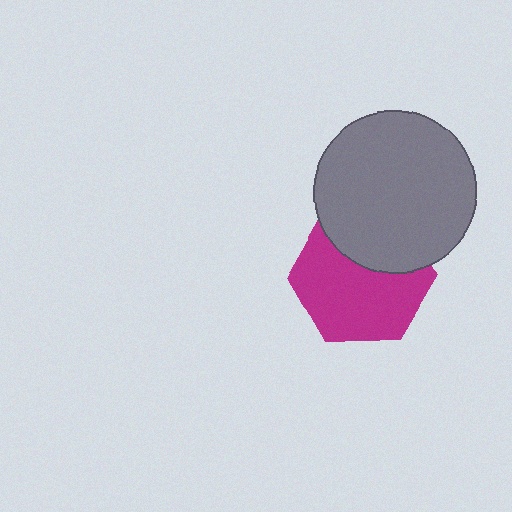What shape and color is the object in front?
The object in front is a gray circle.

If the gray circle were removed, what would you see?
You would see the complete magenta hexagon.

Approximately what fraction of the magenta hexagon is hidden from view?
Roughly 34% of the magenta hexagon is hidden behind the gray circle.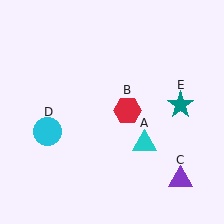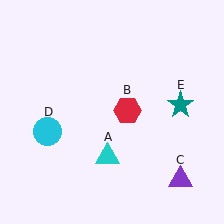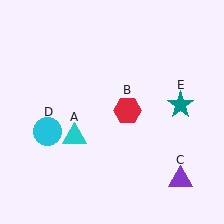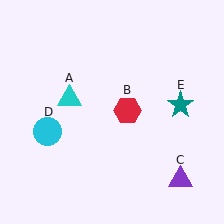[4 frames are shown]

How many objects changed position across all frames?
1 object changed position: cyan triangle (object A).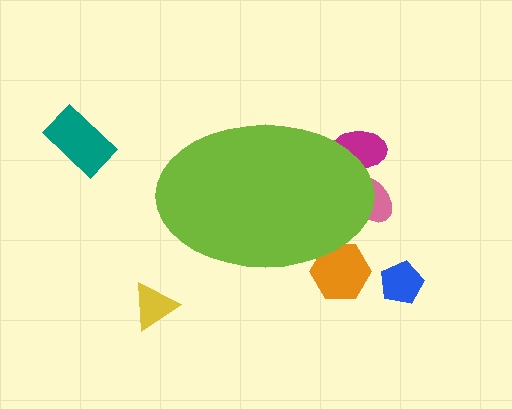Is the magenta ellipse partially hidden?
Yes, the magenta ellipse is partially hidden behind the lime ellipse.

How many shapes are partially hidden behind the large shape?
3 shapes are partially hidden.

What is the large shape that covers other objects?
A lime ellipse.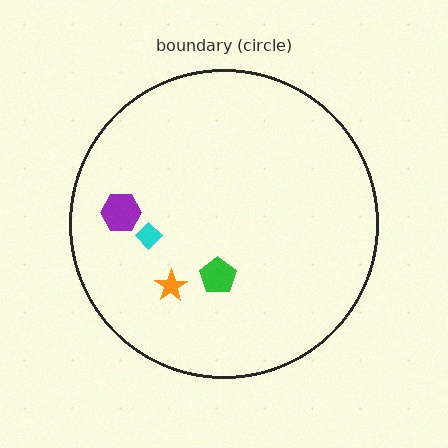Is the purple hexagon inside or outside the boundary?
Inside.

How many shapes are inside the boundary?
4 inside, 0 outside.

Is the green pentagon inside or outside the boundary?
Inside.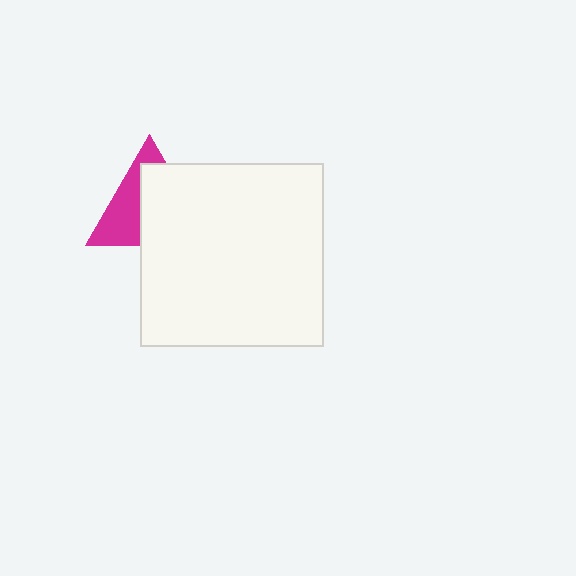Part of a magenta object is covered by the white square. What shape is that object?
It is a triangle.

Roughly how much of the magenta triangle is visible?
A small part of it is visible (roughly 42%).